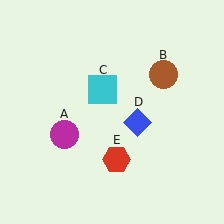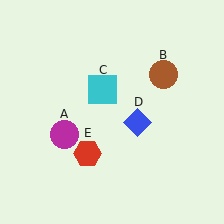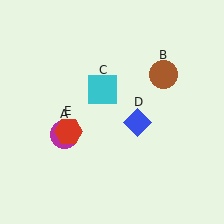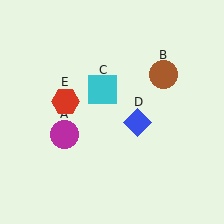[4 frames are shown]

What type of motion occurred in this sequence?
The red hexagon (object E) rotated clockwise around the center of the scene.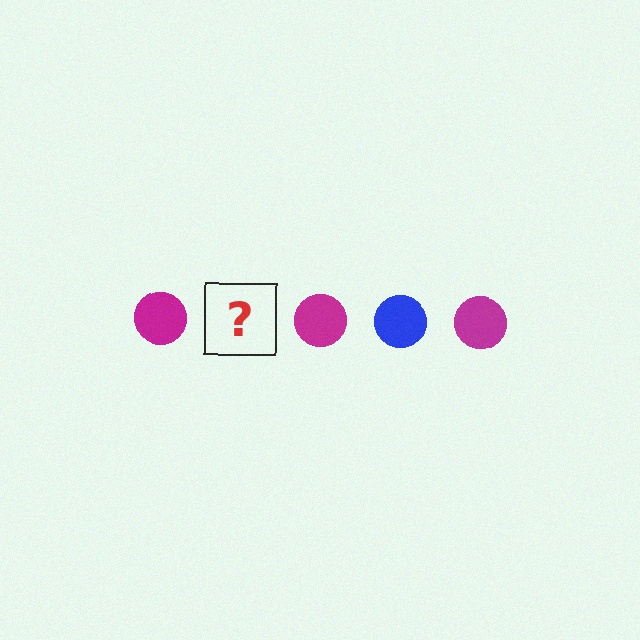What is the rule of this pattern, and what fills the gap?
The rule is that the pattern cycles through magenta, blue circles. The gap should be filled with a blue circle.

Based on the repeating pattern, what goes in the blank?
The blank should be a blue circle.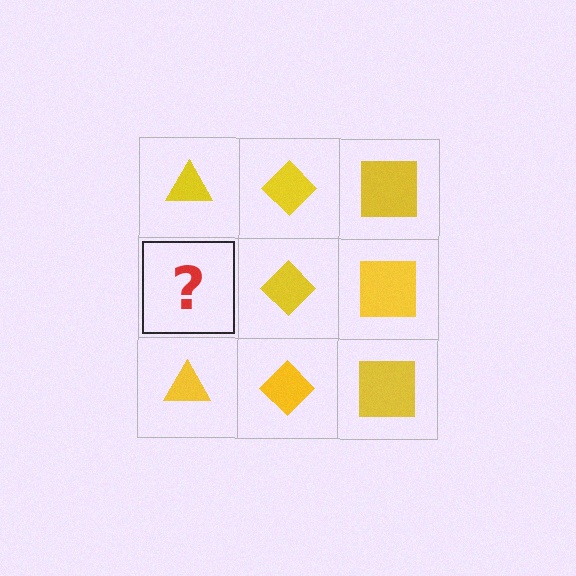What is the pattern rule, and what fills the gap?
The rule is that each column has a consistent shape. The gap should be filled with a yellow triangle.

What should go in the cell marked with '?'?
The missing cell should contain a yellow triangle.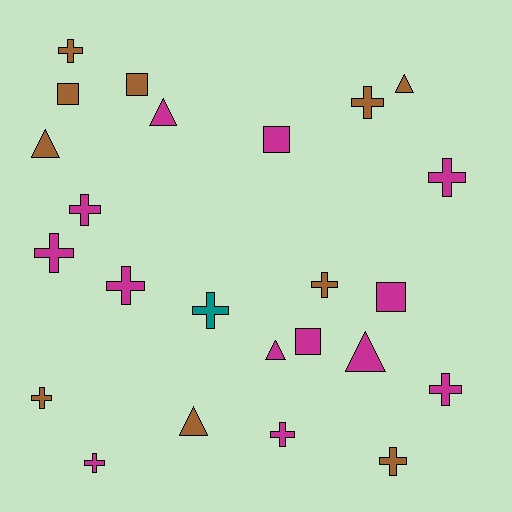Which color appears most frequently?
Magenta, with 13 objects.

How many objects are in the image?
There are 24 objects.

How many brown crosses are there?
There are 5 brown crosses.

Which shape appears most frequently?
Cross, with 13 objects.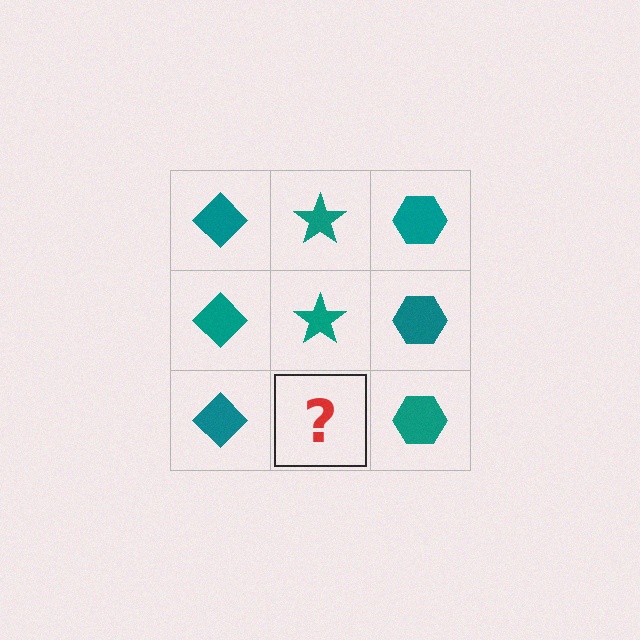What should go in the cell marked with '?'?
The missing cell should contain a teal star.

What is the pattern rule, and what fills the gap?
The rule is that each column has a consistent shape. The gap should be filled with a teal star.